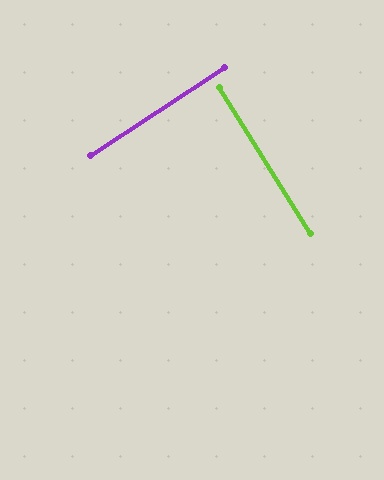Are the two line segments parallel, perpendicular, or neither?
Perpendicular — they meet at approximately 89°.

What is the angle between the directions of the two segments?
Approximately 89 degrees.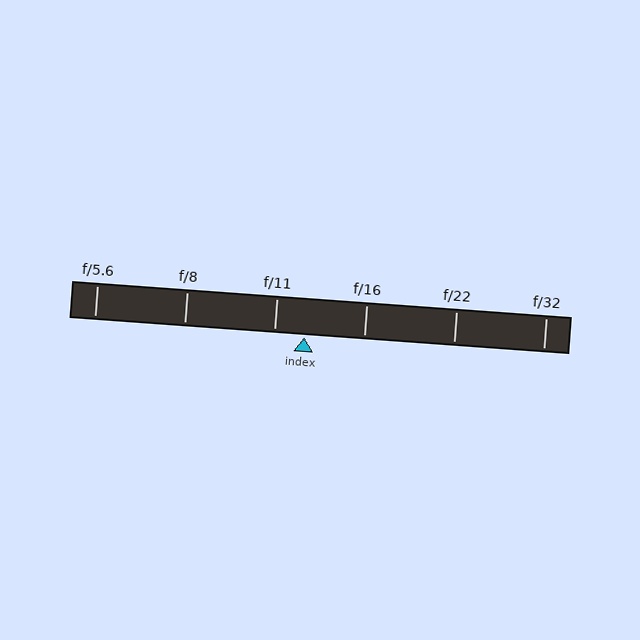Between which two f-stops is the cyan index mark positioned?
The index mark is between f/11 and f/16.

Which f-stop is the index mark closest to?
The index mark is closest to f/11.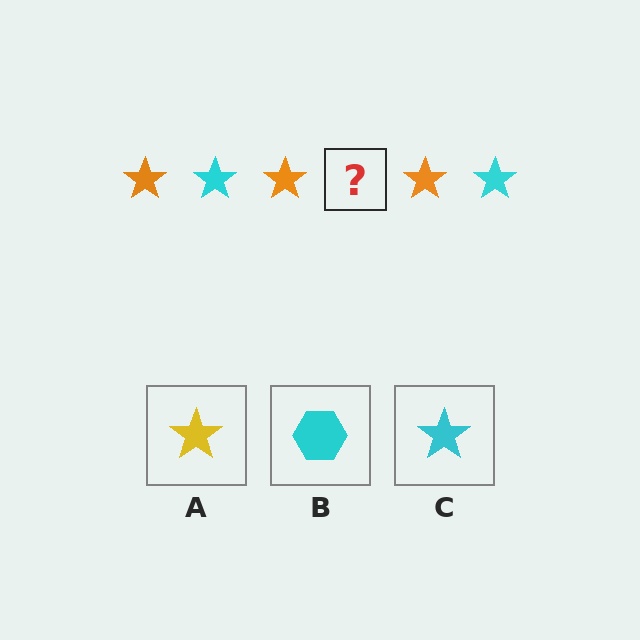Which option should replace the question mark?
Option C.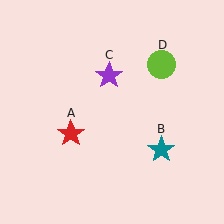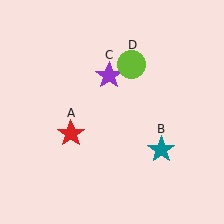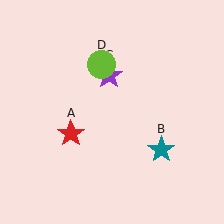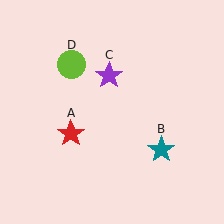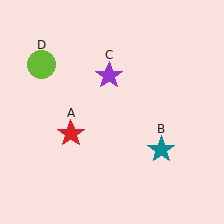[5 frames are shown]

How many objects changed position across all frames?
1 object changed position: lime circle (object D).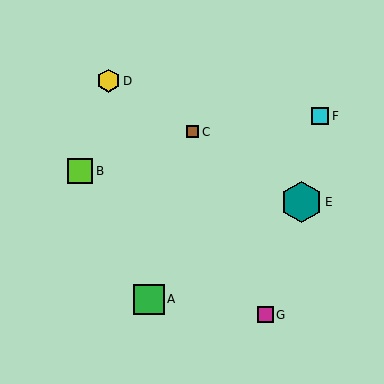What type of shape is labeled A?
Shape A is a green square.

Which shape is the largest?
The teal hexagon (labeled E) is the largest.